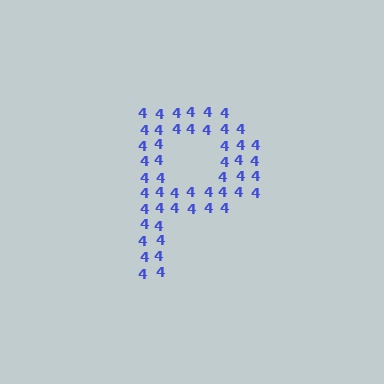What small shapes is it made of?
It is made of small digit 4's.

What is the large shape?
The large shape is the letter P.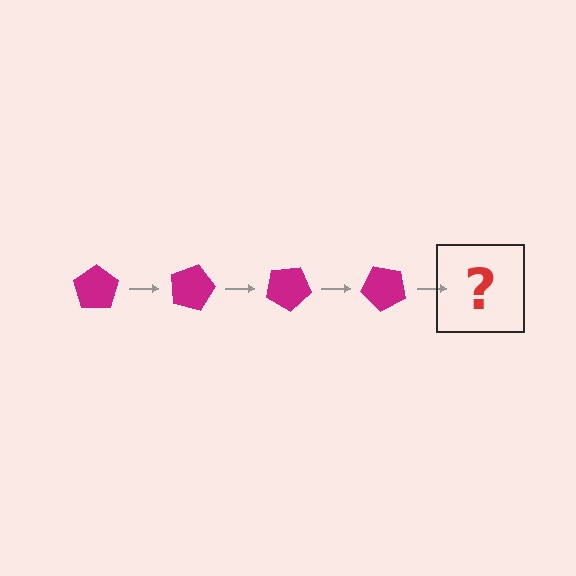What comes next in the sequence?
The next element should be a magenta pentagon rotated 60 degrees.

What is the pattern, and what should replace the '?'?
The pattern is that the pentagon rotates 15 degrees each step. The '?' should be a magenta pentagon rotated 60 degrees.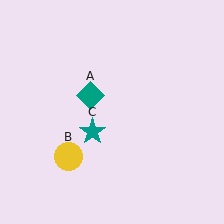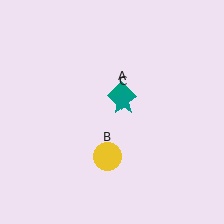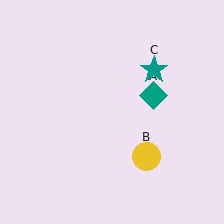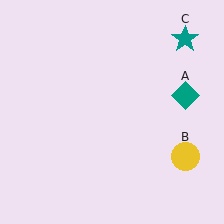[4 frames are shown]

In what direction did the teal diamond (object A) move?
The teal diamond (object A) moved right.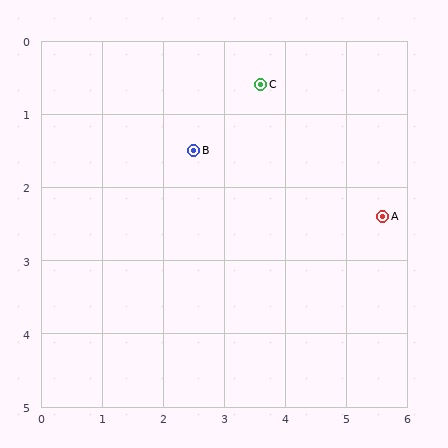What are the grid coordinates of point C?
Point C is at approximately (3.6, 0.6).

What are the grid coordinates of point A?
Point A is at approximately (5.6, 2.4).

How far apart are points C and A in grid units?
Points C and A are about 2.7 grid units apart.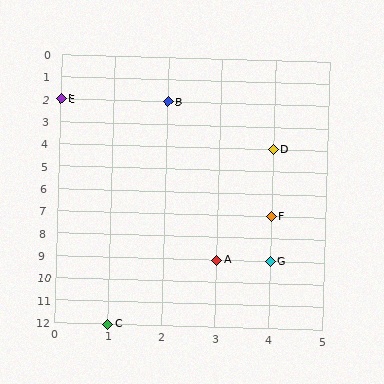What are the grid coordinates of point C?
Point C is at grid coordinates (1, 12).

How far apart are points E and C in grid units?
Points E and C are 1 column and 10 rows apart (about 10.0 grid units diagonally).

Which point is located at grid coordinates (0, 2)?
Point E is at (0, 2).